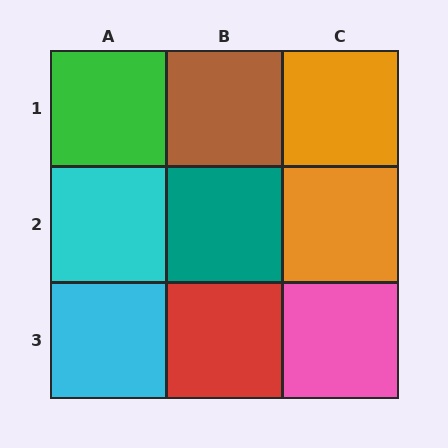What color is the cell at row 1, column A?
Green.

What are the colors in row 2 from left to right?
Cyan, teal, orange.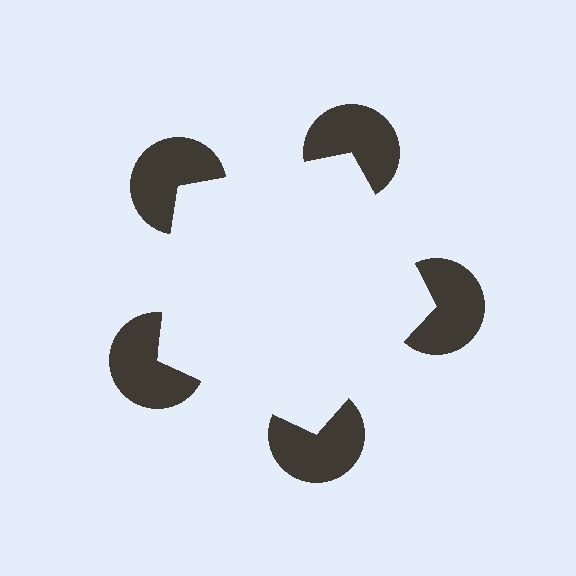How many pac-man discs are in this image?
There are 5 — one at each vertex of the illusory pentagon.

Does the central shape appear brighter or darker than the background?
It typically appears slightly brighter than the background, even though no actual brightness change is drawn.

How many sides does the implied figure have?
5 sides.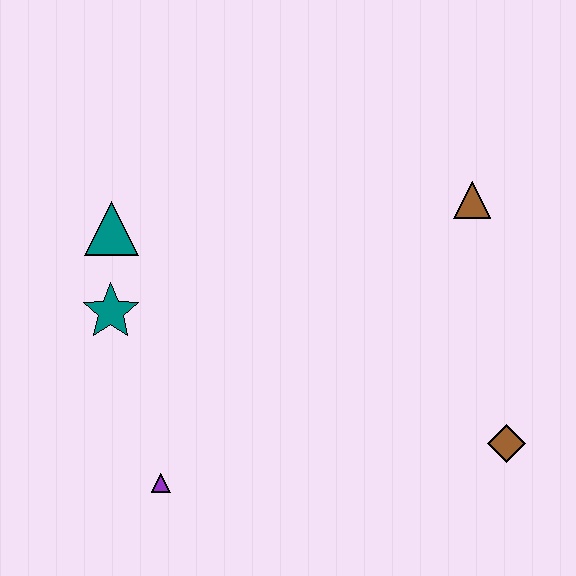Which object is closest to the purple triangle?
The teal star is closest to the purple triangle.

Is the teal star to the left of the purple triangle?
Yes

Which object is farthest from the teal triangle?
The brown diamond is farthest from the teal triangle.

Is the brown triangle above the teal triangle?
Yes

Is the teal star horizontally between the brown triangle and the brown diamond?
No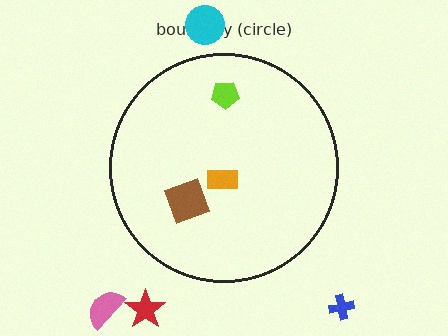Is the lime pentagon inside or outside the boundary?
Inside.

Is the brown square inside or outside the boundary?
Inside.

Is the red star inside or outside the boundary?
Outside.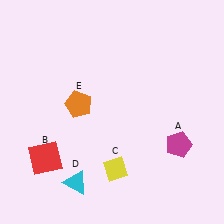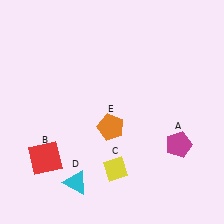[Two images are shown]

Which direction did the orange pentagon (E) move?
The orange pentagon (E) moved right.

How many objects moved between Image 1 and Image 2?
1 object moved between the two images.